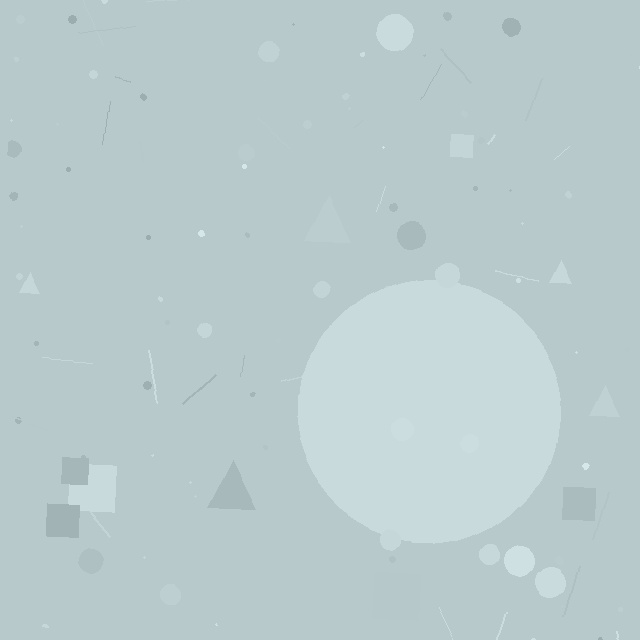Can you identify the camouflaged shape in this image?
The camouflaged shape is a circle.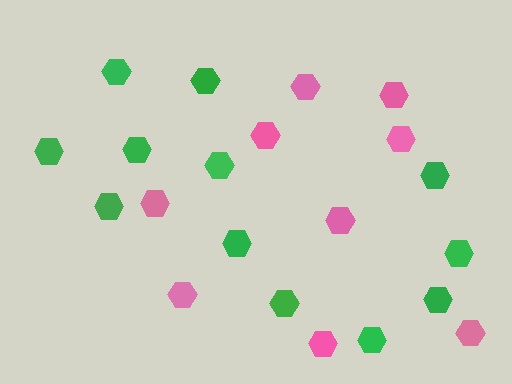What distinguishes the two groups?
There are 2 groups: one group of pink hexagons (9) and one group of green hexagons (12).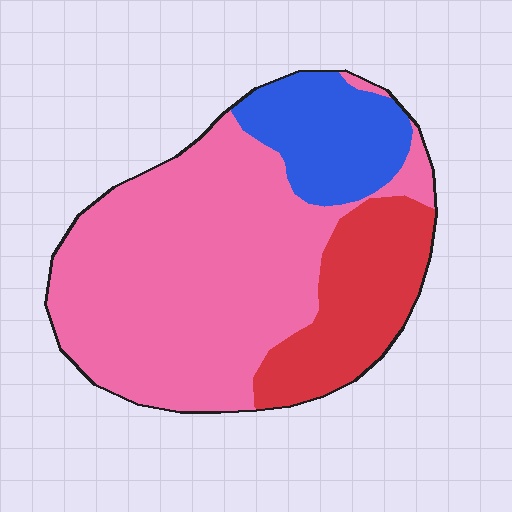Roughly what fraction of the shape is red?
Red covers 21% of the shape.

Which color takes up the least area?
Blue, at roughly 15%.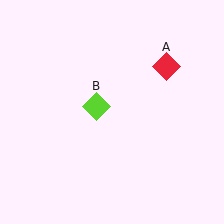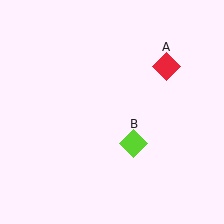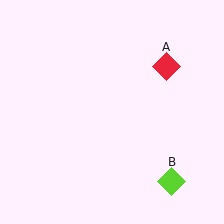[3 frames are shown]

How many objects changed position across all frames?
1 object changed position: lime diamond (object B).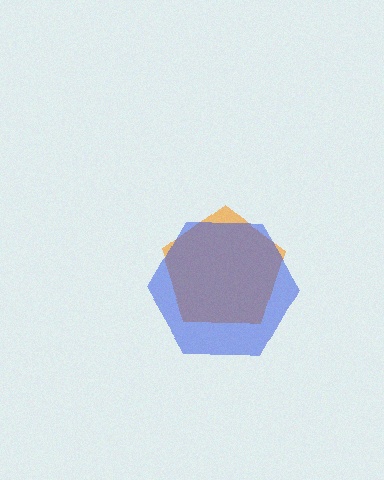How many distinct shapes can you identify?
There are 2 distinct shapes: an orange pentagon, a blue hexagon.